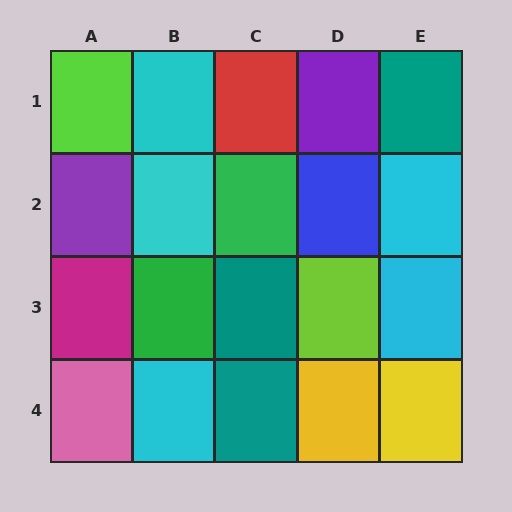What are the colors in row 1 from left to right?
Lime, cyan, red, purple, teal.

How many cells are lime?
2 cells are lime.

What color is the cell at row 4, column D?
Yellow.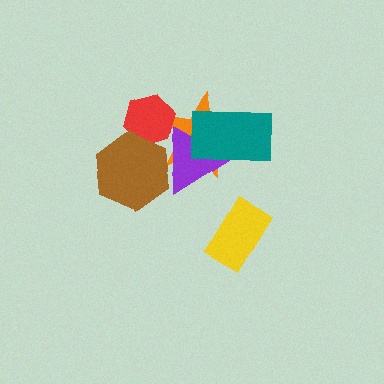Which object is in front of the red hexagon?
The brown hexagon is in front of the red hexagon.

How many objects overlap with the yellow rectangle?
0 objects overlap with the yellow rectangle.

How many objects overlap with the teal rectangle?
2 objects overlap with the teal rectangle.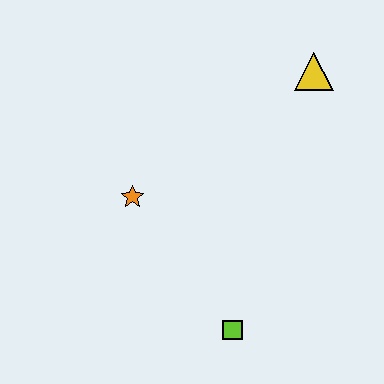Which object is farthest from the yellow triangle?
The lime square is farthest from the yellow triangle.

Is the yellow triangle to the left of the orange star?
No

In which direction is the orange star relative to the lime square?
The orange star is above the lime square.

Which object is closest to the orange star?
The lime square is closest to the orange star.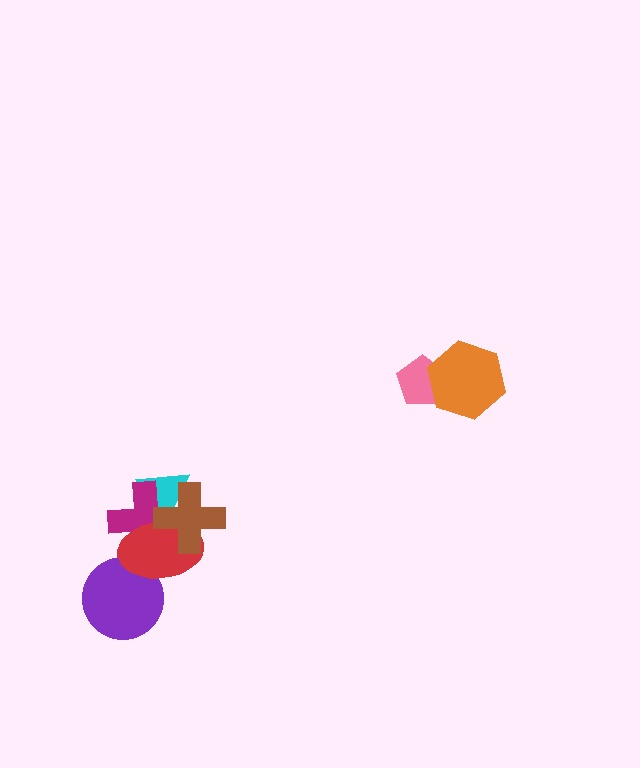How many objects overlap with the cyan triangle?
3 objects overlap with the cyan triangle.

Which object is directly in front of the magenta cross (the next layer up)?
The red ellipse is directly in front of the magenta cross.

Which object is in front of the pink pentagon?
The orange hexagon is in front of the pink pentagon.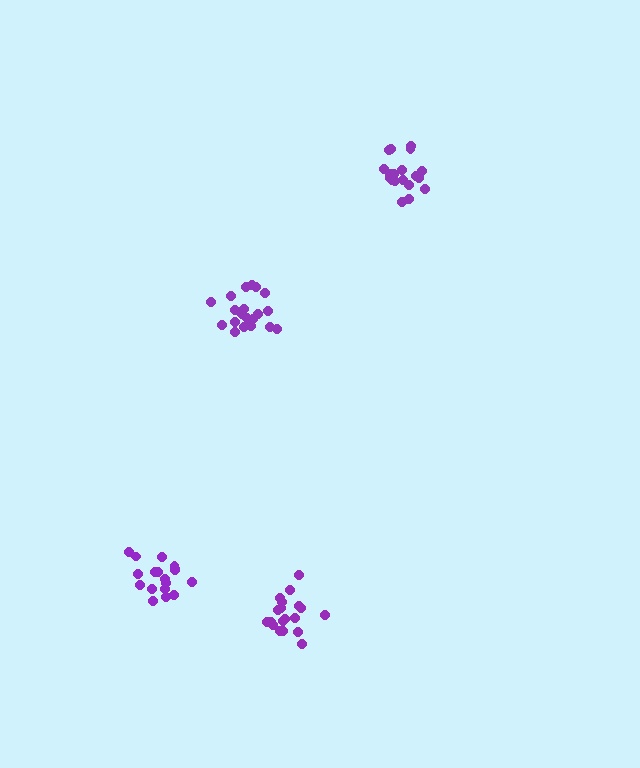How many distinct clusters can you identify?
There are 4 distinct clusters.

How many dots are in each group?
Group 1: 20 dots, Group 2: 19 dots, Group 3: 19 dots, Group 4: 18 dots (76 total).